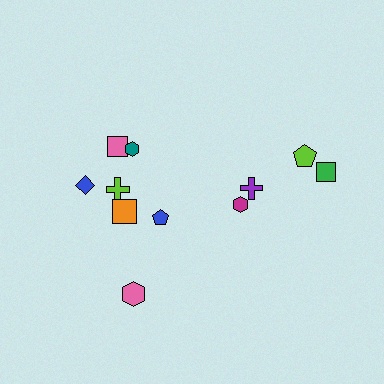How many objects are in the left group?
There are 7 objects.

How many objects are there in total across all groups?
There are 11 objects.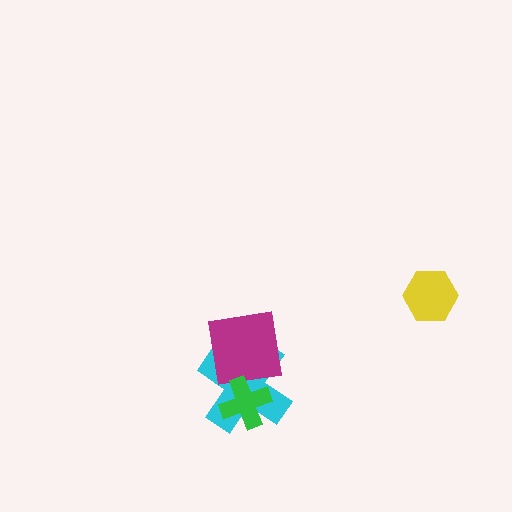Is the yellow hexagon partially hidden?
No, no other shape covers it.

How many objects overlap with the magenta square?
2 objects overlap with the magenta square.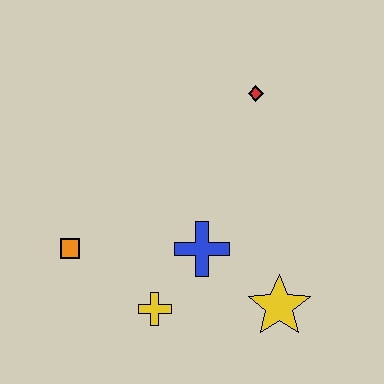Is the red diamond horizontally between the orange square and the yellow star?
Yes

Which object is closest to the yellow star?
The blue cross is closest to the yellow star.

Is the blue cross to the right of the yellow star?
No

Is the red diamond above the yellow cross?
Yes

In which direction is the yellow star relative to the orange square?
The yellow star is to the right of the orange square.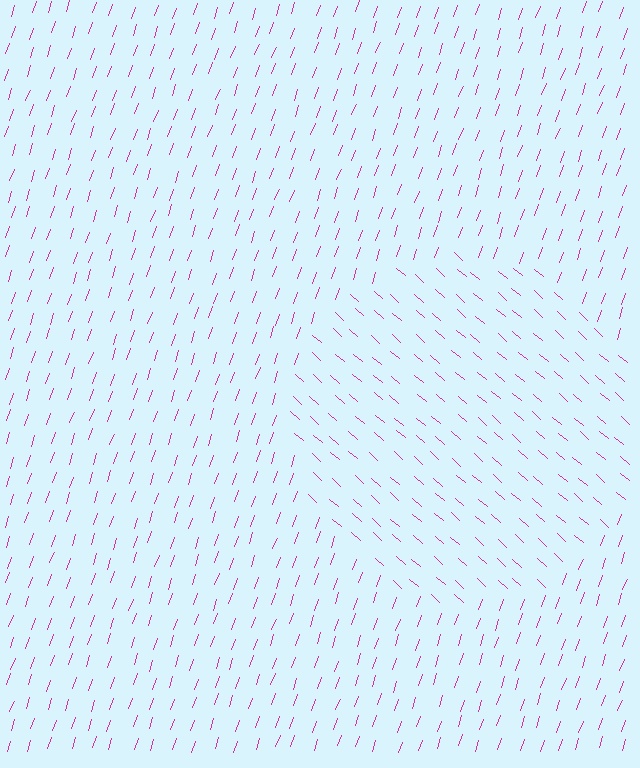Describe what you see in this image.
The image is filled with small magenta line segments. A circle region in the image has lines oriented differently from the surrounding lines, creating a visible texture boundary.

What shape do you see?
I see a circle.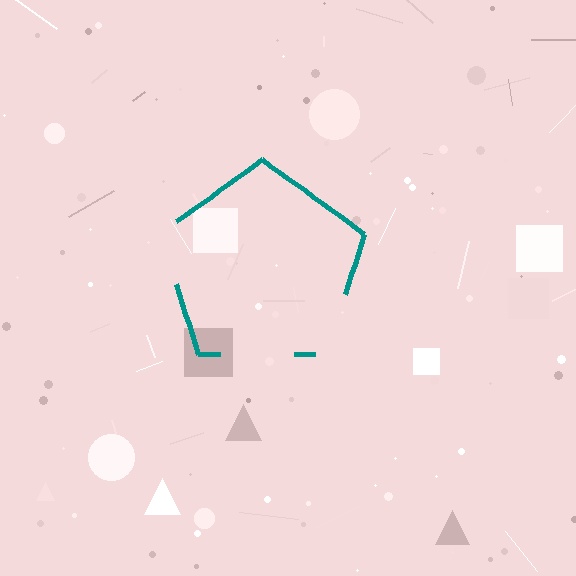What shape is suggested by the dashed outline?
The dashed outline suggests a pentagon.